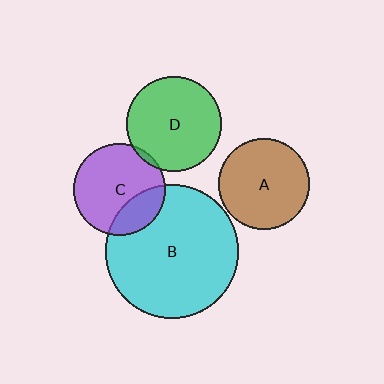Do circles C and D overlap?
Yes.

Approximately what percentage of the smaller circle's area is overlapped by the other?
Approximately 5%.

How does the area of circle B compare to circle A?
Approximately 2.2 times.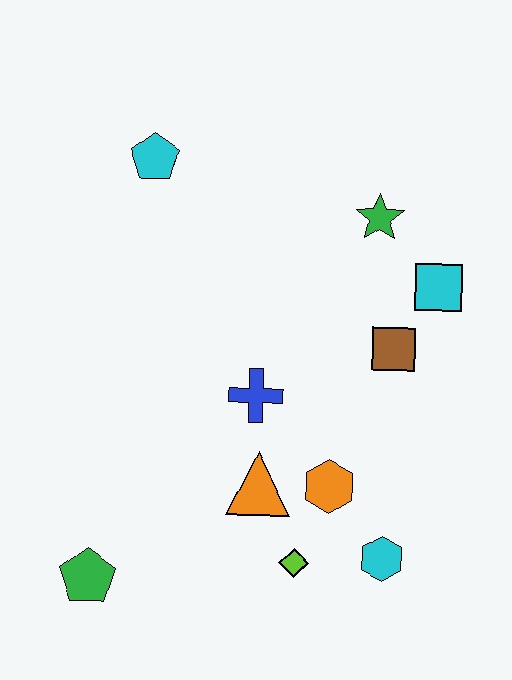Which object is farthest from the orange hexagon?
The cyan pentagon is farthest from the orange hexagon.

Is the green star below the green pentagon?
No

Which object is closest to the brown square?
The cyan square is closest to the brown square.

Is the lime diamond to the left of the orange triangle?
No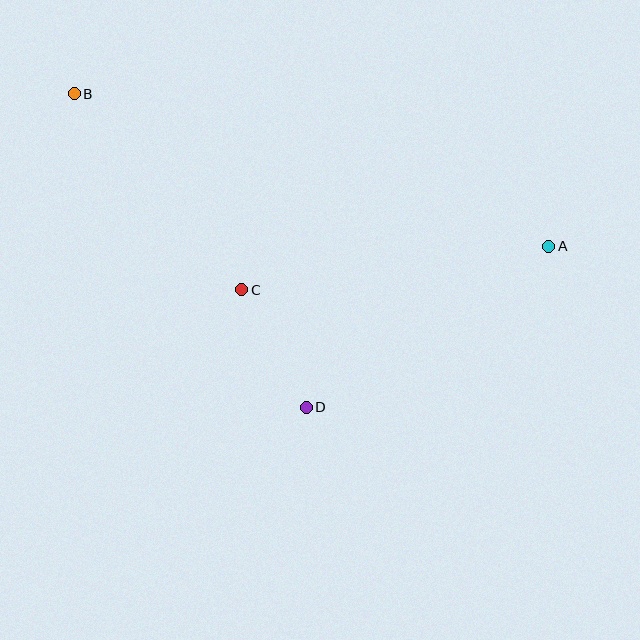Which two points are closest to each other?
Points C and D are closest to each other.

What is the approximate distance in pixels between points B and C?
The distance between B and C is approximately 258 pixels.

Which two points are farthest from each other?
Points A and B are farthest from each other.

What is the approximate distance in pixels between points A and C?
The distance between A and C is approximately 310 pixels.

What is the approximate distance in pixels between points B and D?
The distance between B and D is approximately 390 pixels.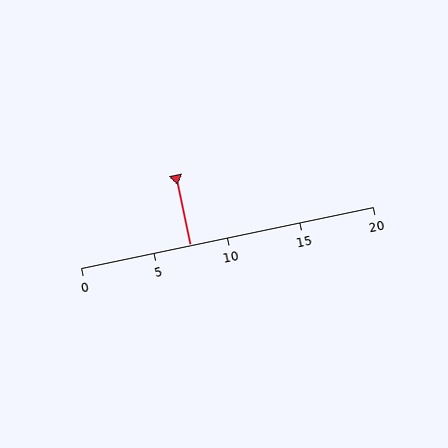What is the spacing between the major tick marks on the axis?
The major ticks are spaced 5 apart.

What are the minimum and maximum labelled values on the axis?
The axis runs from 0 to 20.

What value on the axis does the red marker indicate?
The marker indicates approximately 7.5.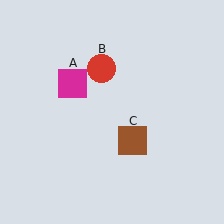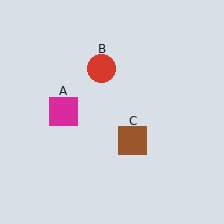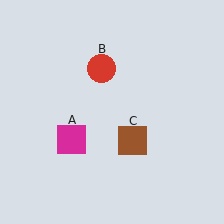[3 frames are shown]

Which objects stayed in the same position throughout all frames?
Red circle (object B) and brown square (object C) remained stationary.